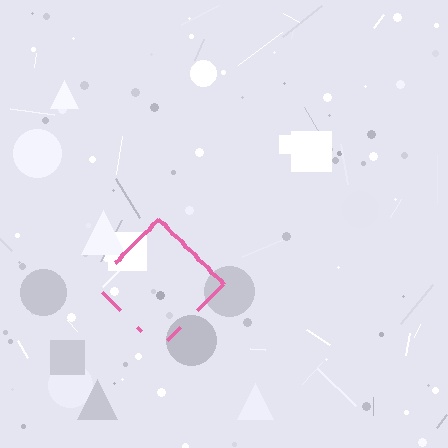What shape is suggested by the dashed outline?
The dashed outline suggests a diamond.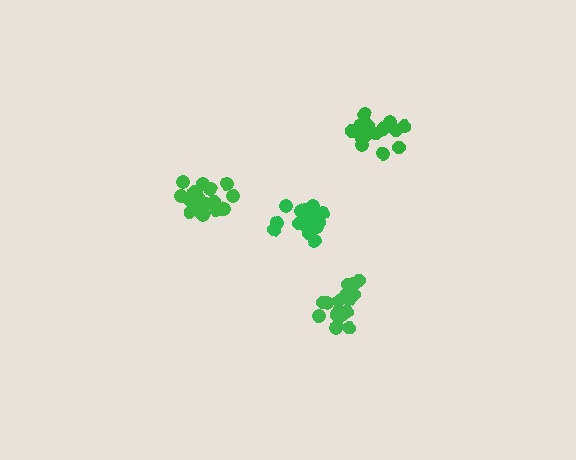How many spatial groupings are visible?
There are 4 spatial groupings.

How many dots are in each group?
Group 1: 18 dots, Group 2: 15 dots, Group 3: 21 dots, Group 4: 19 dots (73 total).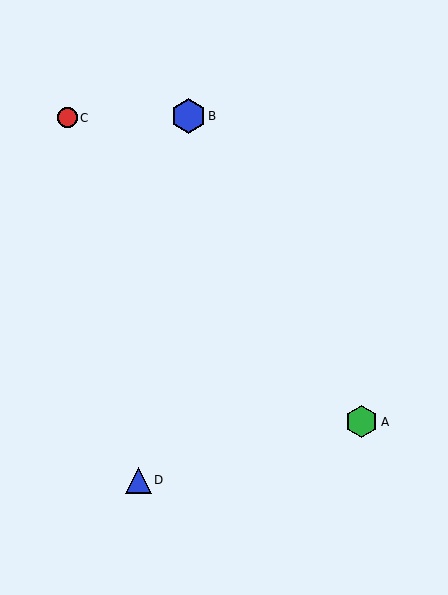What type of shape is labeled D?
Shape D is a blue triangle.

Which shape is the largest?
The blue hexagon (labeled B) is the largest.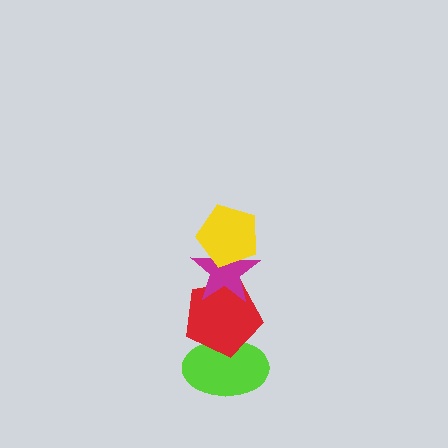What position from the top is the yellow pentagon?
The yellow pentagon is 1st from the top.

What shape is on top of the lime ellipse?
The red pentagon is on top of the lime ellipse.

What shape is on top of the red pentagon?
The magenta star is on top of the red pentagon.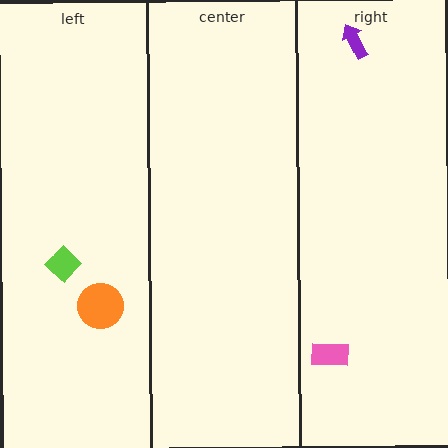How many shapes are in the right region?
2.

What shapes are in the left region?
The orange circle, the lime diamond.